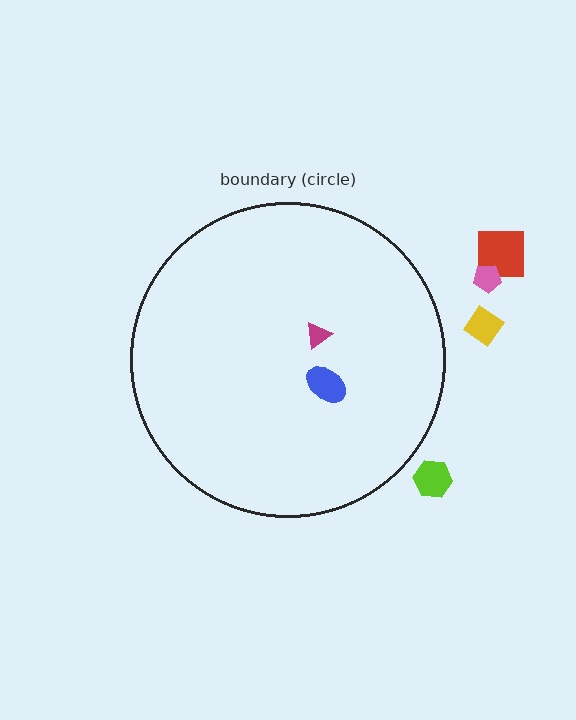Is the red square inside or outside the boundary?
Outside.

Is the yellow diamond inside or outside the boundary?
Outside.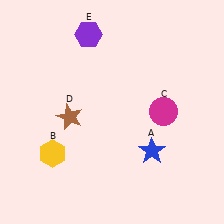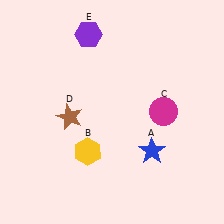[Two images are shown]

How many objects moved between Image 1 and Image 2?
1 object moved between the two images.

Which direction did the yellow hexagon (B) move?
The yellow hexagon (B) moved right.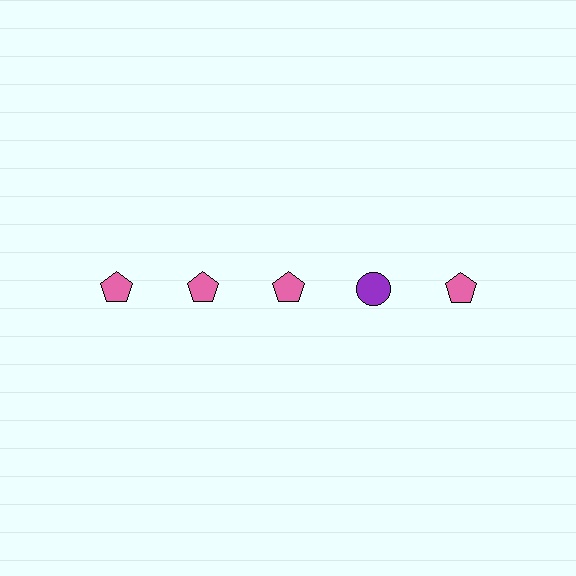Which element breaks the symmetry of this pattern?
The purple circle in the top row, second from right column breaks the symmetry. All other shapes are pink pentagons.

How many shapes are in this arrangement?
There are 5 shapes arranged in a grid pattern.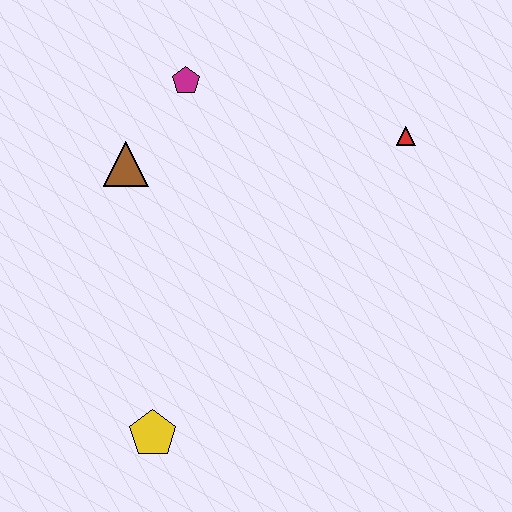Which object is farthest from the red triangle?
The yellow pentagon is farthest from the red triangle.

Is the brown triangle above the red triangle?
No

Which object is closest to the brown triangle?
The magenta pentagon is closest to the brown triangle.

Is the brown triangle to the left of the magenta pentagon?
Yes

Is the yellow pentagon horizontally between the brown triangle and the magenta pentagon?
Yes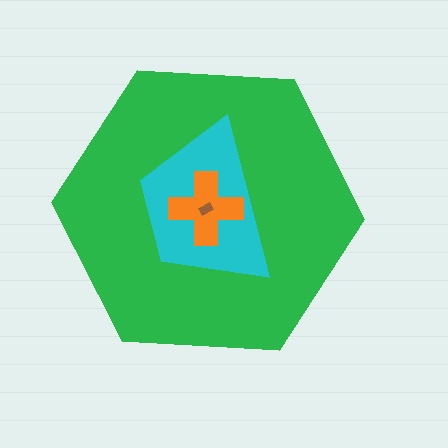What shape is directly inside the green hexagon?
The cyan trapezoid.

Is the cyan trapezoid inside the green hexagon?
Yes.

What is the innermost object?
The brown rectangle.